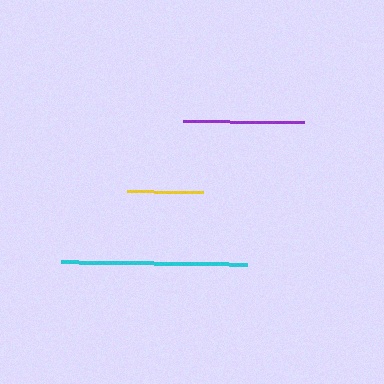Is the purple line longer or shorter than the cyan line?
The cyan line is longer than the purple line.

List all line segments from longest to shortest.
From longest to shortest: cyan, purple, yellow.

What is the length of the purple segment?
The purple segment is approximately 122 pixels long.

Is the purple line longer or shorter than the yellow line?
The purple line is longer than the yellow line.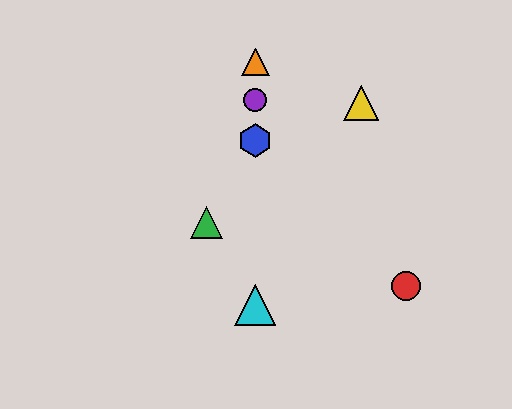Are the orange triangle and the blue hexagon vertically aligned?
Yes, both are at x≈255.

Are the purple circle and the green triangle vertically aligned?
No, the purple circle is at x≈255 and the green triangle is at x≈206.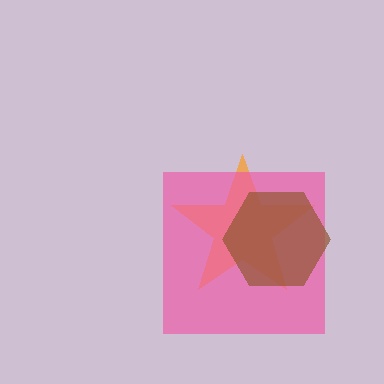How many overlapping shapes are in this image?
There are 3 overlapping shapes in the image.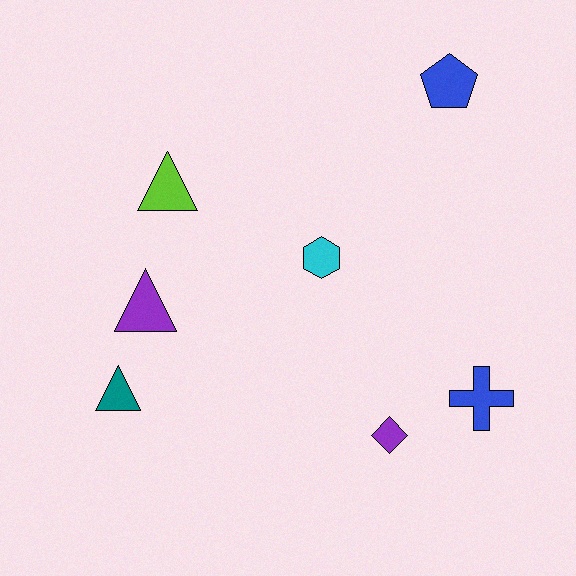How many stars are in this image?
There are no stars.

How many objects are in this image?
There are 7 objects.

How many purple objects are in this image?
There are 2 purple objects.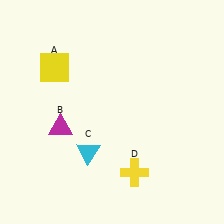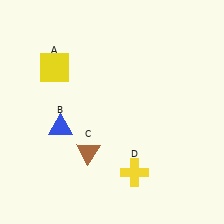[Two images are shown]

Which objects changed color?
B changed from magenta to blue. C changed from cyan to brown.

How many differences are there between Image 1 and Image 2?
There are 2 differences between the two images.